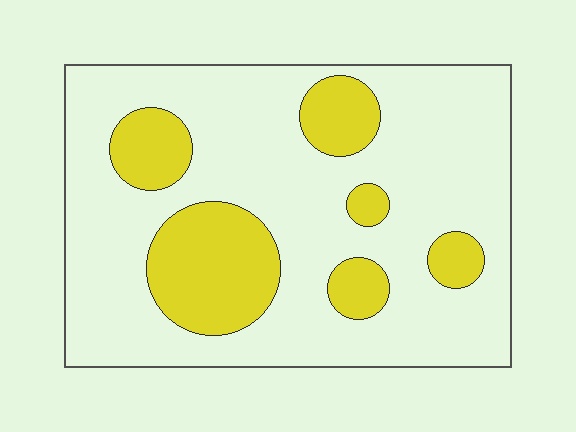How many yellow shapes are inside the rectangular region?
6.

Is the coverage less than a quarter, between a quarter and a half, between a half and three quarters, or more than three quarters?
Less than a quarter.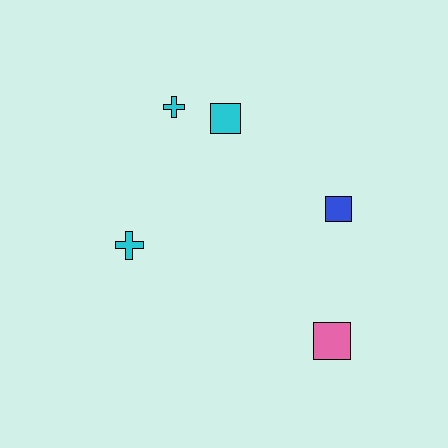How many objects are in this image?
There are 5 objects.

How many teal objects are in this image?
There are no teal objects.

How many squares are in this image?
There are 3 squares.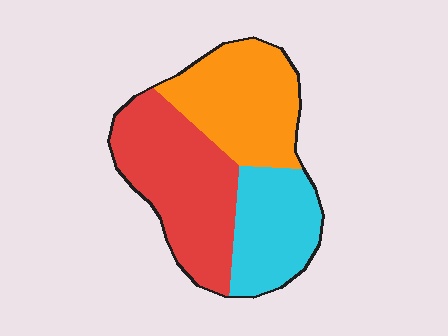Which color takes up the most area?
Red, at roughly 40%.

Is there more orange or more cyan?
Orange.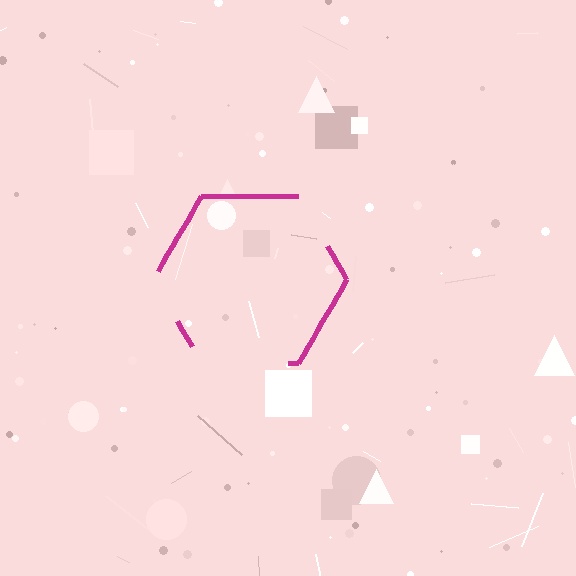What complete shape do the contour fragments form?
The contour fragments form a hexagon.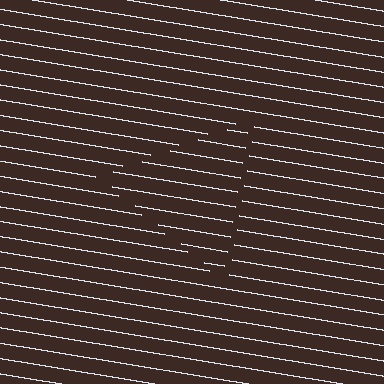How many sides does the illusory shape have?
3 sides — the line-ends trace a triangle.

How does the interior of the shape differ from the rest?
The interior of the shape contains the same grating, shifted by half a period — the contour is defined by the phase discontinuity where line-ends from the inner and outer gratings abut.